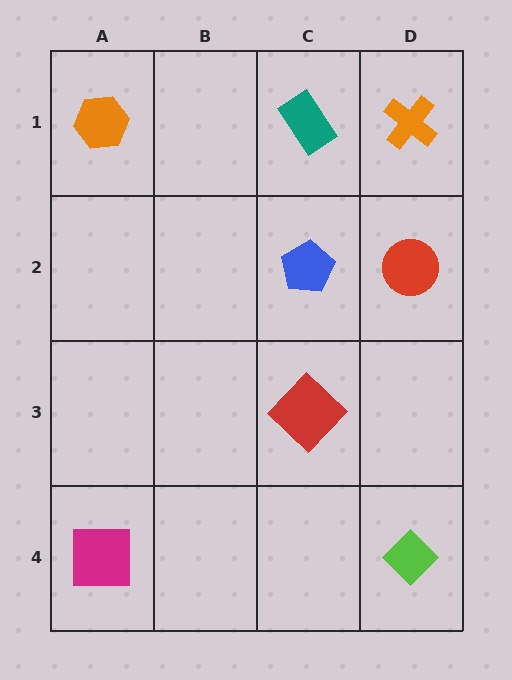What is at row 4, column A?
A magenta square.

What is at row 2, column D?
A red circle.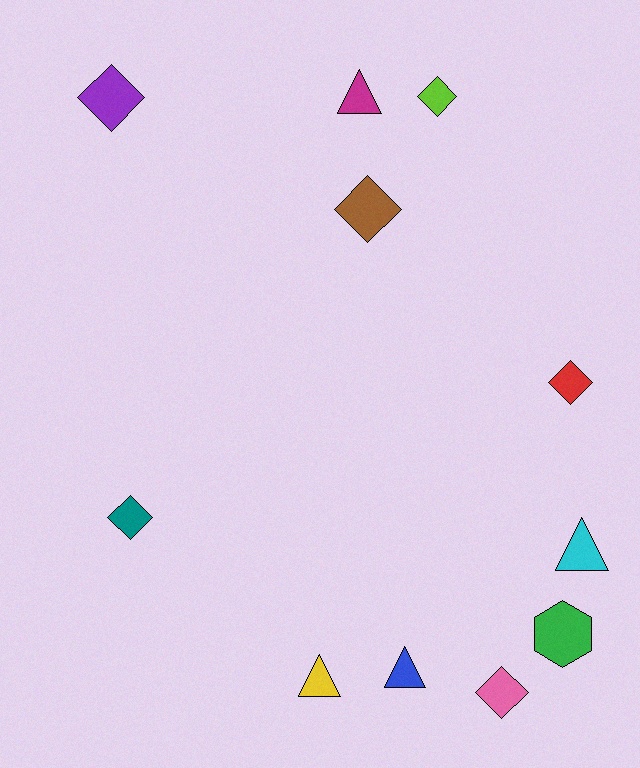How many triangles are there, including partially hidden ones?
There are 4 triangles.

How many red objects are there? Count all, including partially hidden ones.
There is 1 red object.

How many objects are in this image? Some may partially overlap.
There are 11 objects.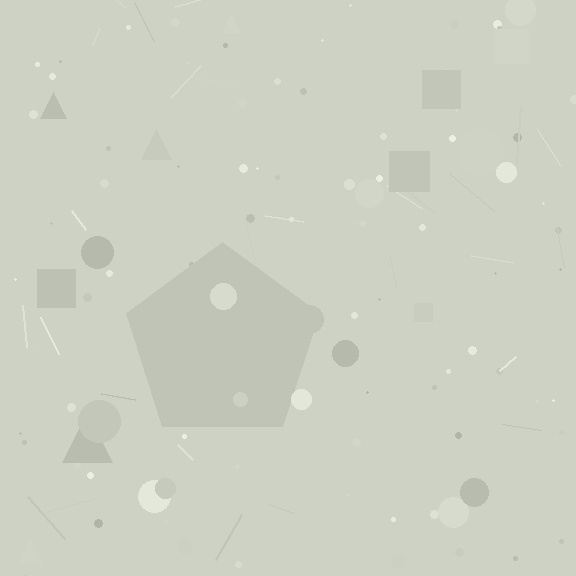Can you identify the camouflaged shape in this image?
The camouflaged shape is a pentagon.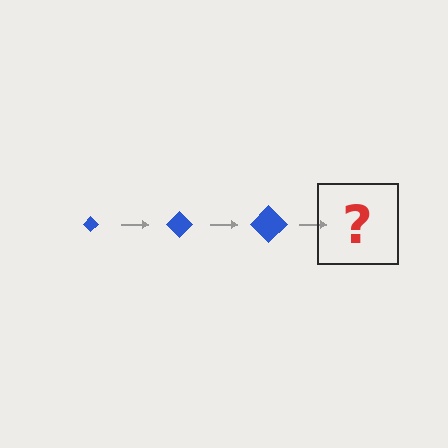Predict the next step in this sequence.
The next step is a blue diamond, larger than the previous one.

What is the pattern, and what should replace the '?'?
The pattern is that the diamond gets progressively larger each step. The '?' should be a blue diamond, larger than the previous one.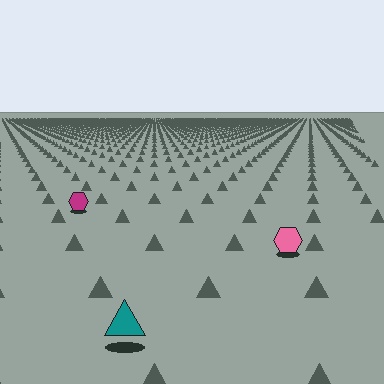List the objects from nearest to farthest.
From nearest to farthest: the teal triangle, the pink hexagon, the magenta hexagon.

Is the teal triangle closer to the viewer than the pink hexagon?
Yes. The teal triangle is closer — you can tell from the texture gradient: the ground texture is coarser near it.